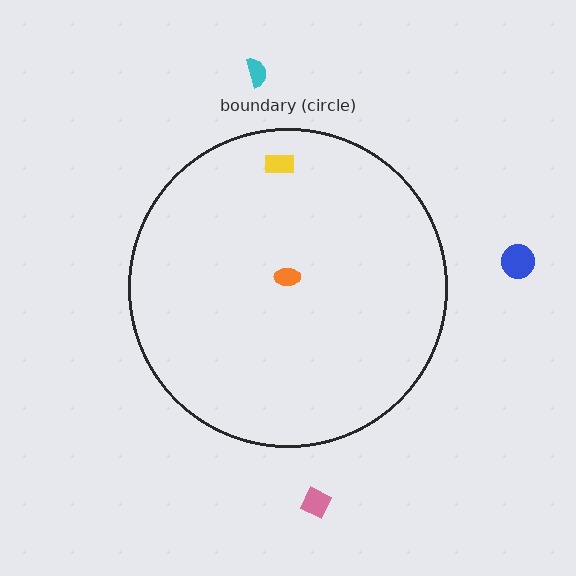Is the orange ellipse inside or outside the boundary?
Inside.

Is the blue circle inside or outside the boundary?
Outside.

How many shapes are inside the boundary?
2 inside, 3 outside.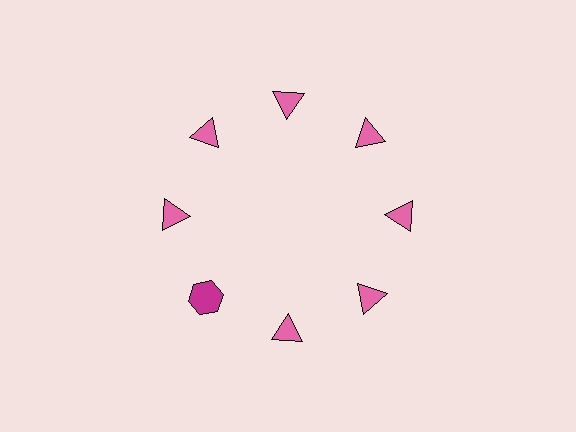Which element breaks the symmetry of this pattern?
The magenta hexagon at roughly the 8 o'clock position breaks the symmetry. All other shapes are pink triangles.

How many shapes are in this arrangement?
There are 8 shapes arranged in a ring pattern.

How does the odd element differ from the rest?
It differs in both color (magenta instead of pink) and shape (hexagon instead of triangle).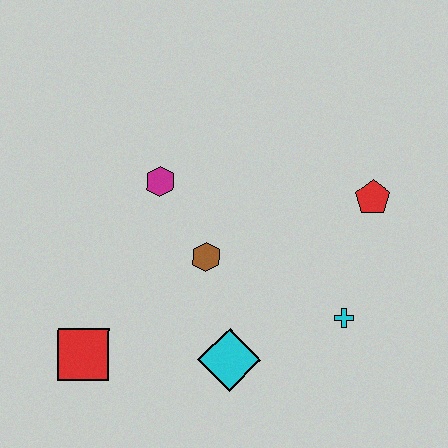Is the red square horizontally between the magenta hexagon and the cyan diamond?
No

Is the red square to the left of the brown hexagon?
Yes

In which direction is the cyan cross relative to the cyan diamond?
The cyan cross is to the right of the cyan diamond.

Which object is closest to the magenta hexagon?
The brown hexagon is closest to the magenta hexagon.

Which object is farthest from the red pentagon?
The red square is farthest from the red pentagon.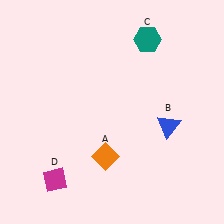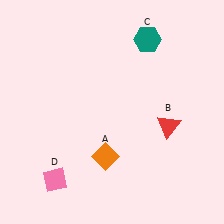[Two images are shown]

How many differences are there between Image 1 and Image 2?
There are 2 differences between the two images.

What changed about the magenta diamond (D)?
In Image 1, D is magenta. In Image 2, it changed to pink.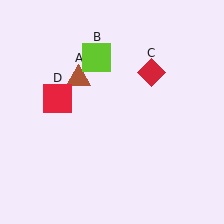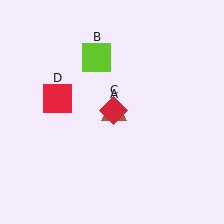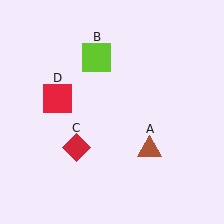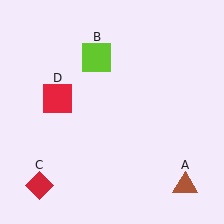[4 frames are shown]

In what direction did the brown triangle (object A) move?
The brown triangle (object A) moved down and to the right.